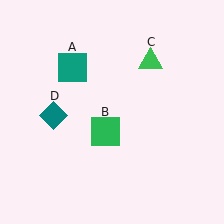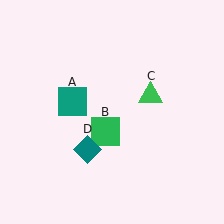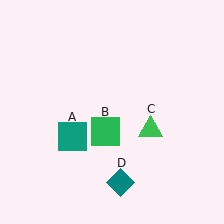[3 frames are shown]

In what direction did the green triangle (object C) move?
The green triangle (object C) moved down.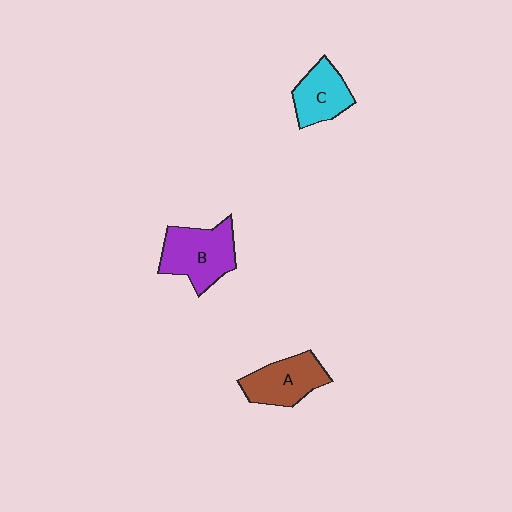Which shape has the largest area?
Shape B (purple).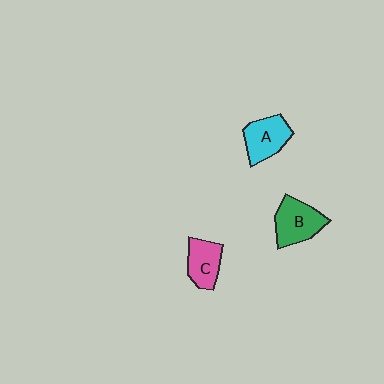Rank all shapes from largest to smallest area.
From largest to smallest: B (green), A (cyan), C (pink).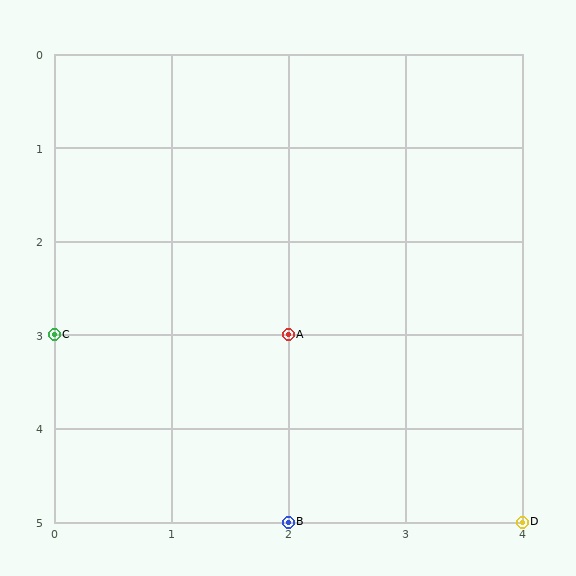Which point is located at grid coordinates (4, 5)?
Point D is at (4, 5).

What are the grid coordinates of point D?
Point D is at grid coordinates (4, 5).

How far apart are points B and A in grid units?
Points B and A are 2 rows apart.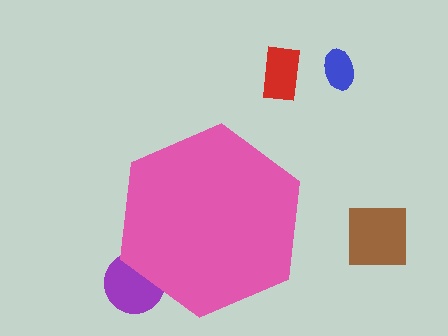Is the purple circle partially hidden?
Yes, the purple circle is partially hidden behind the pink hexagon.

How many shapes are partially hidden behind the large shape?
1 shape is partially hidden.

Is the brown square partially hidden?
No, the brown square is fully visible.